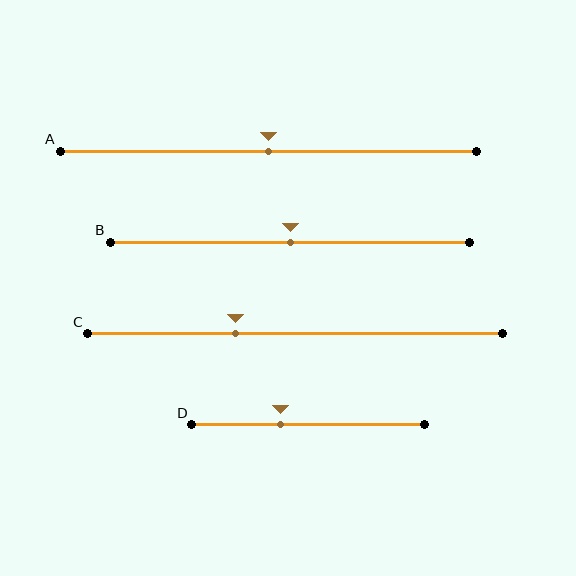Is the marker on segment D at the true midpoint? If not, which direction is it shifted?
No, the marker on segment D is shifted to the left by about 12% of the segment length.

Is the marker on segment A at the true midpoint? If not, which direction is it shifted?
Yes, the marker on segment A is at the true midpoint.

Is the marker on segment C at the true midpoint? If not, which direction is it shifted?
No, the marker on segment C is shifted to the left by about 14% of the segment length.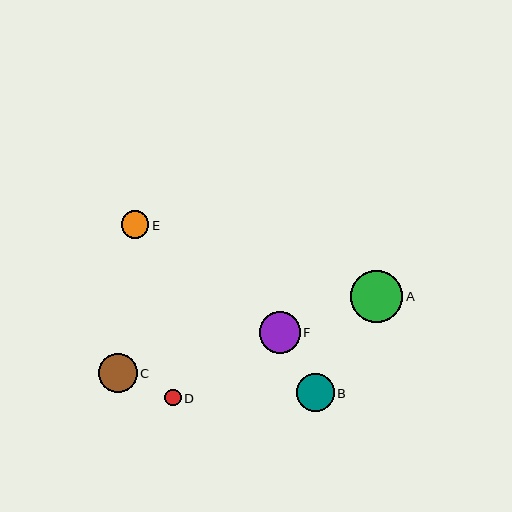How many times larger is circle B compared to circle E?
Circle B is approximately 1.4 times the size of circle E.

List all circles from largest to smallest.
From largest to smallest: A, F, C, B, E, D.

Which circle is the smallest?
Circle D is the smallest with a size of approximately 16 pixels.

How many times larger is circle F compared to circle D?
Circle F is approximately 2.5 times the size of circle D.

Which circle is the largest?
Circle A is the largest with a size of approximately 52 pixels.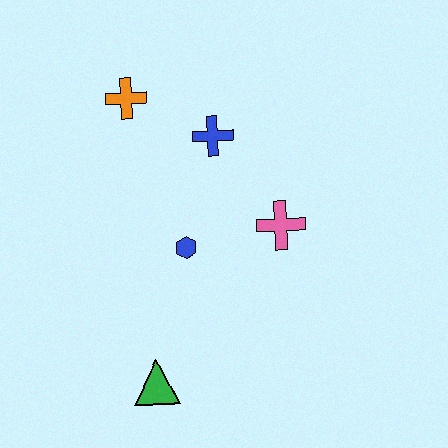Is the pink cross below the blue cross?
Yes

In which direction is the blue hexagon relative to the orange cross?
The blue hexagon is below the orange cross.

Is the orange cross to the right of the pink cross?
No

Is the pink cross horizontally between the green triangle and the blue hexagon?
No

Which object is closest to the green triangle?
The blue hexagon is closest to the green triangle.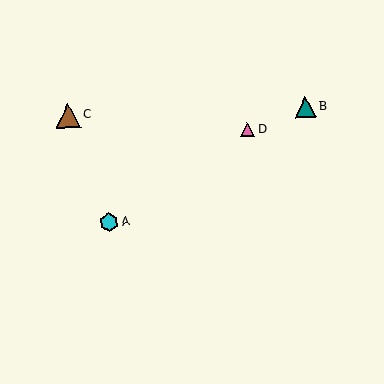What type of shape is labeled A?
Shape A is a cyan hexagon.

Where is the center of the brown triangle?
The center of the brown triangle is at (68, 116).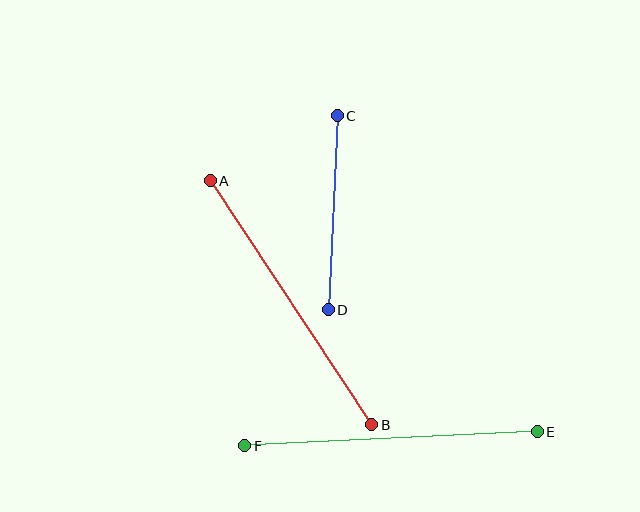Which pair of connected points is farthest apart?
Points E and F are farthest apart.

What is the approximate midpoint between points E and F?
The midpoint is at approximately (391, 439) pixels.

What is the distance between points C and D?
The distance is approximately 194 pixels.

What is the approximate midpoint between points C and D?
The midpoint is at approximately (333, 213) pixels.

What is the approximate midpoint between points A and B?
The midpoint is at approximately (291, 303) pixels.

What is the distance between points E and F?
The distance is approximately 293 pixels.